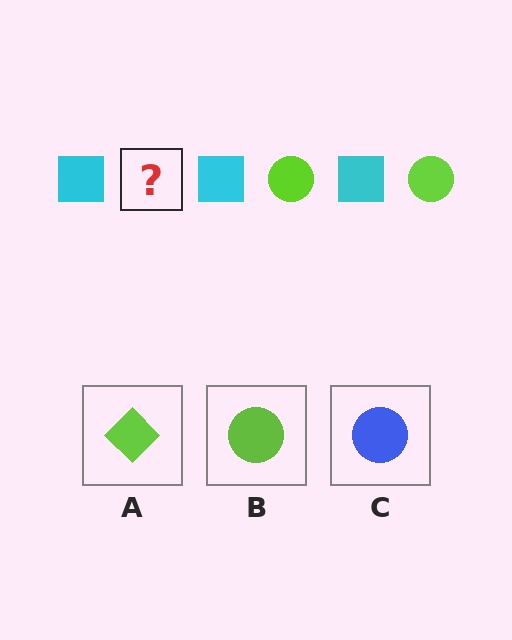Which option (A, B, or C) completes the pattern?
B.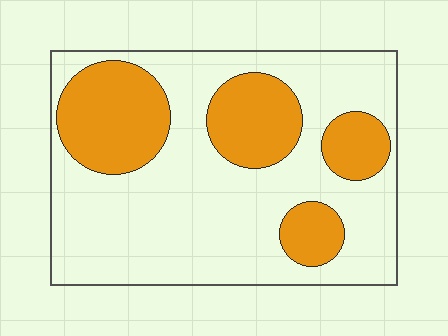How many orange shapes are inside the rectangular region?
4.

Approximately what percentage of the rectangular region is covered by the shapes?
Approximately 30%.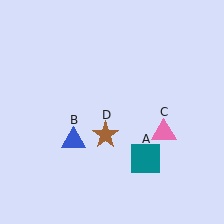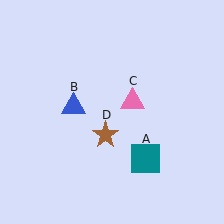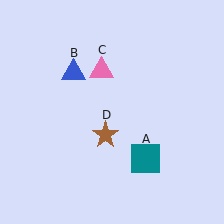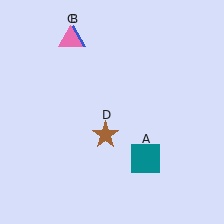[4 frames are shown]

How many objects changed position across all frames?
2 objects changed position: blue triangle (object B), pink triangle (object C).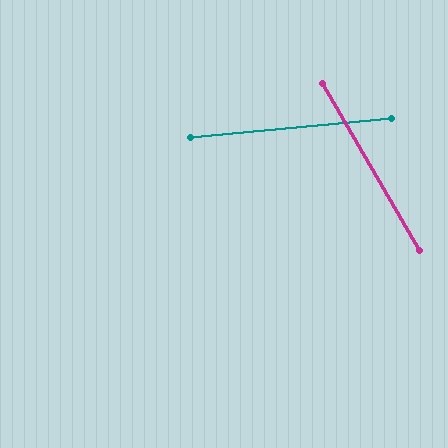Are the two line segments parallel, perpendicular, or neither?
Neither parallel nor perpendicular — they differ by about 65°.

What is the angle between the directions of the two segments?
Approximately 65 degrees.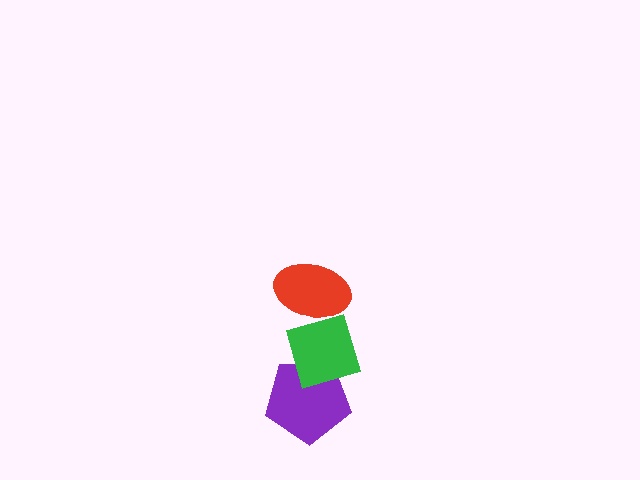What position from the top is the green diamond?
The green diamond is 2nd from the top.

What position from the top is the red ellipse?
The red ellipse is 1st from the top.